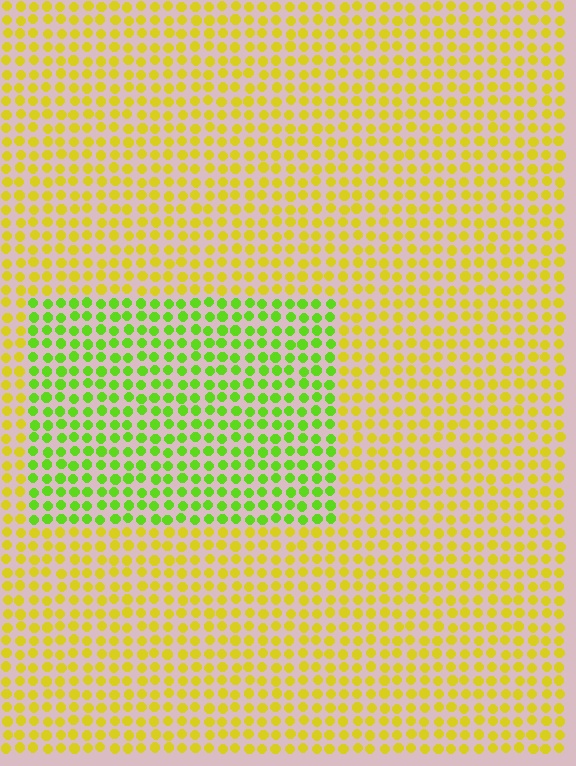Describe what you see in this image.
The image is filled with small yellow elements in a uniform arrangement. A rectangle-shaped region is visible where the elements are tinted to a slightly different hue, forming a subtle color boundary.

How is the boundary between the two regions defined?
The boundary is defined purely by a slight shift in hue (about 43 degrees). Spacing, size, and orientation are identical on both sides.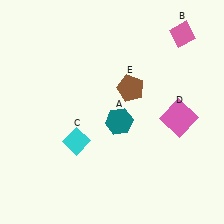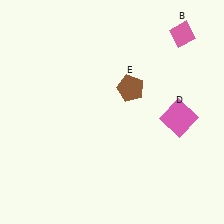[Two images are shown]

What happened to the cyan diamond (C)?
The cyan diamond (C) was removed in Image 2. It was in the bottom-left area of Image 1.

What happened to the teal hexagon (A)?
The teal hexagon (A) was removed in Image 2. It was in the bottom-right area of Image 1.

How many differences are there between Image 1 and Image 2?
There are 2 differences between the two images.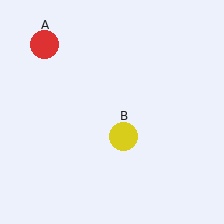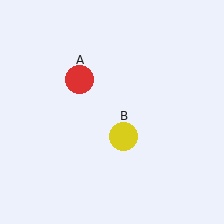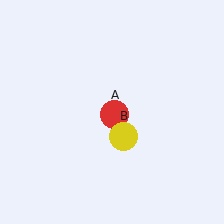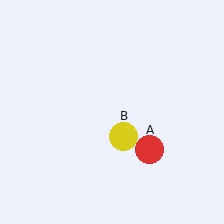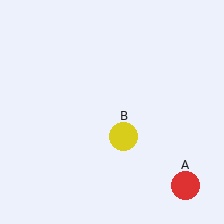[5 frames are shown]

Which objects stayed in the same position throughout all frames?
Yellow circle (object B) remained stationary.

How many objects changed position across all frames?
1 object changed position: red circle (object A).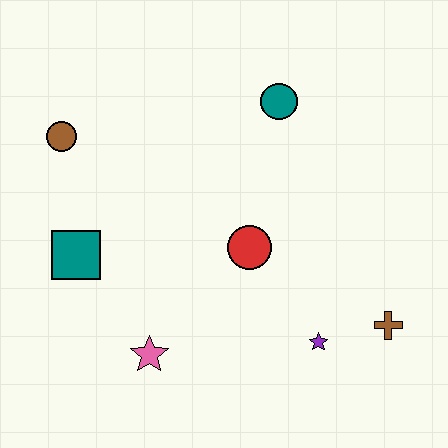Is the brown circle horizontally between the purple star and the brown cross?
No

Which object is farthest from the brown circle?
The brown cross is farthest from the brown circle.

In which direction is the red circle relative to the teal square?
The red circle is to the right of the teal square.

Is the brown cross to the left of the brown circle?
No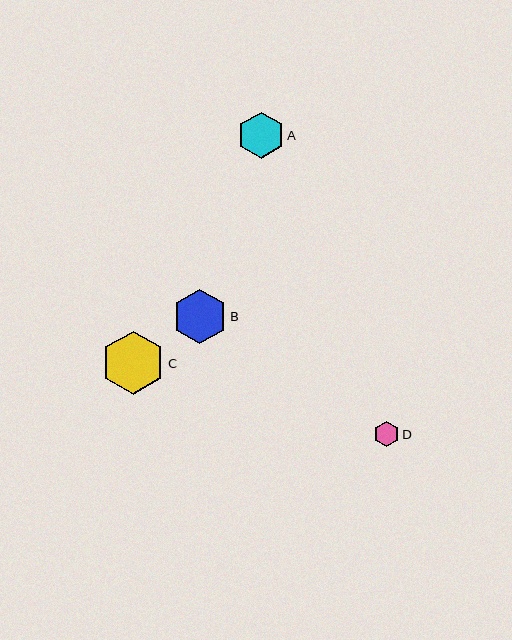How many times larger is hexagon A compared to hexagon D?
Hexagon A is approximately 1.8 times the size of hexagon D.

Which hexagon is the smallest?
Hexagon D is the smallest with a size of approximately 25 pixels.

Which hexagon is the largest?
Hexagon C is the largest with a size of approximately 64 pixels.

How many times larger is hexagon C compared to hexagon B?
Hexagon C is approximately 1.2 times the size of hexagon B.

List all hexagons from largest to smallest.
From largest to smallest: C, B, A, D.